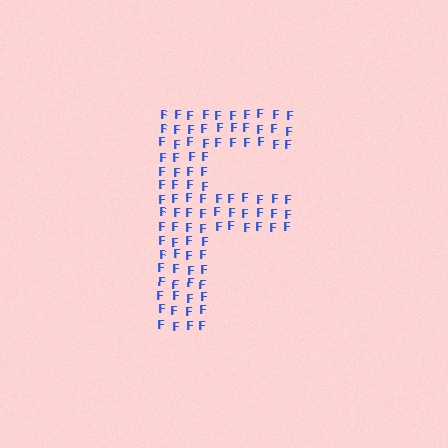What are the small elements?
The small elements are letter F's.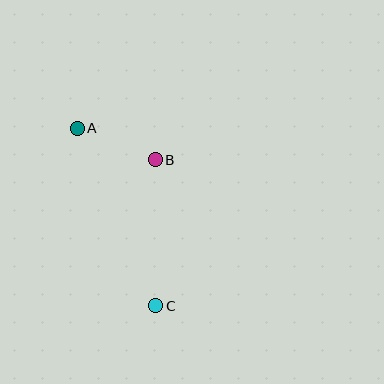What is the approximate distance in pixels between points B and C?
The distance between B and C is approximately 146 pixels.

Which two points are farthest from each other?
Points A and C are farthest from each other.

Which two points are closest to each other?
Points A and B are closest to each other.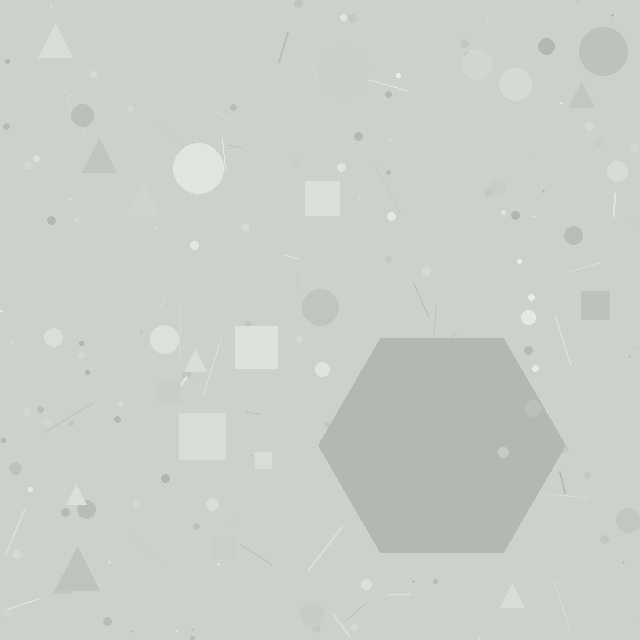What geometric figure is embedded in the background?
A hexagon is embedded in the background.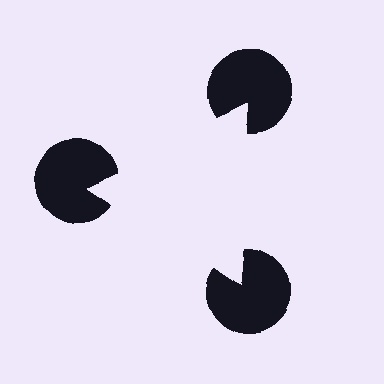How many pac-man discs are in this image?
There are 3 — one at each vertex of the illusory triangle.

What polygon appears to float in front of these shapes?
An illusory triangle — its edges are inferred from the aligned wedge cuts in the pac-man discs, not physically drawn.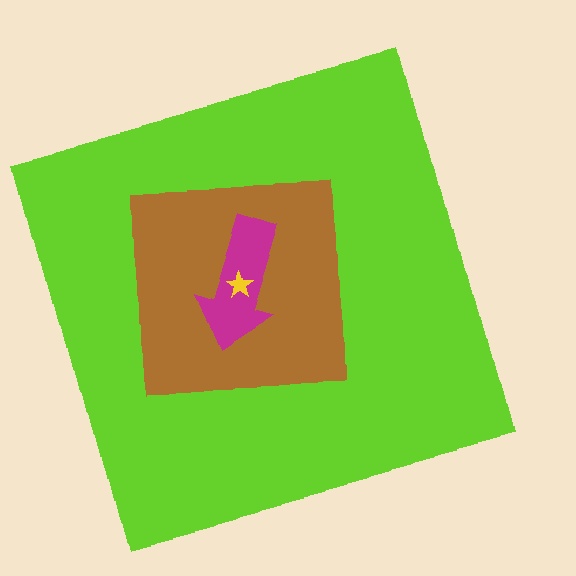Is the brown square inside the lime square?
Yes.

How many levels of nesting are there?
4.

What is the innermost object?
The yellow star.